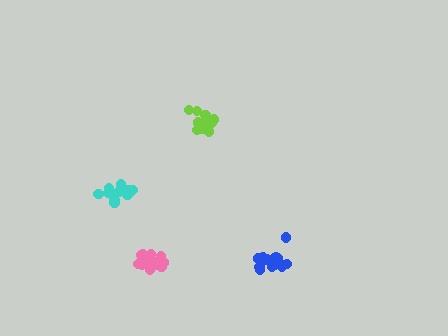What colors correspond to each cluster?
The clusters are colored: pink, lime, blue, cyan.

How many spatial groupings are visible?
There are 4 spatial groupings.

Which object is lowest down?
The pink cluster is bottommost.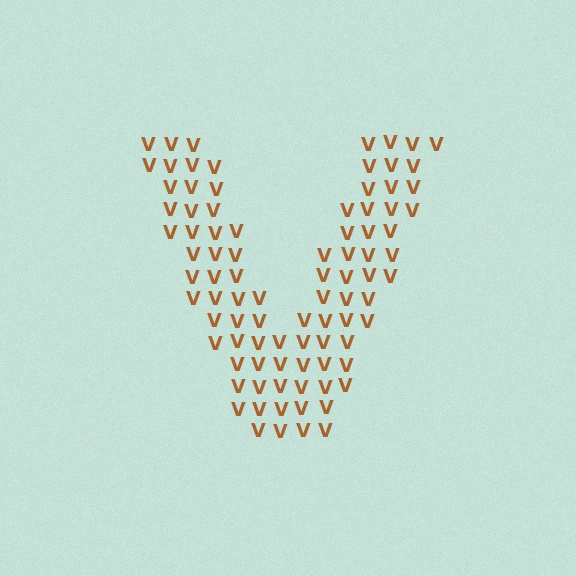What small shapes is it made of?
It is made of small letter V's.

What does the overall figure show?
The overall figure shows the letter V.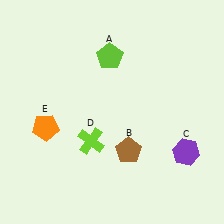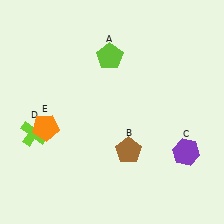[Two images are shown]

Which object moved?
The lime cross (D) moved left.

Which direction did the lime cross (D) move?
The lime cross (D) moved left.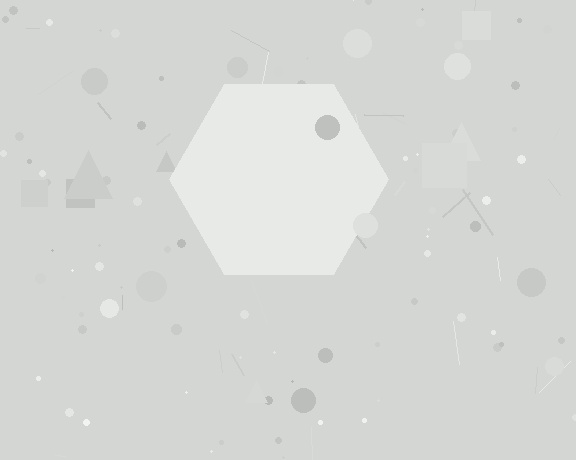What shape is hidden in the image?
A hexagon is hidden in the image.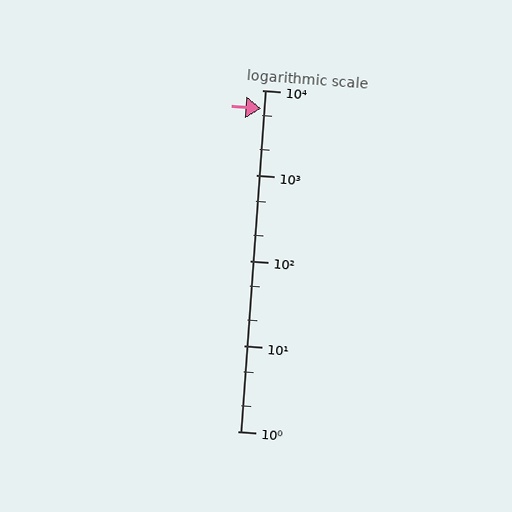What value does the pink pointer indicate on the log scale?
The pointer indicates approximately 6100.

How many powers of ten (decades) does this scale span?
The scale spans 4 decades, from 1 to 10000.